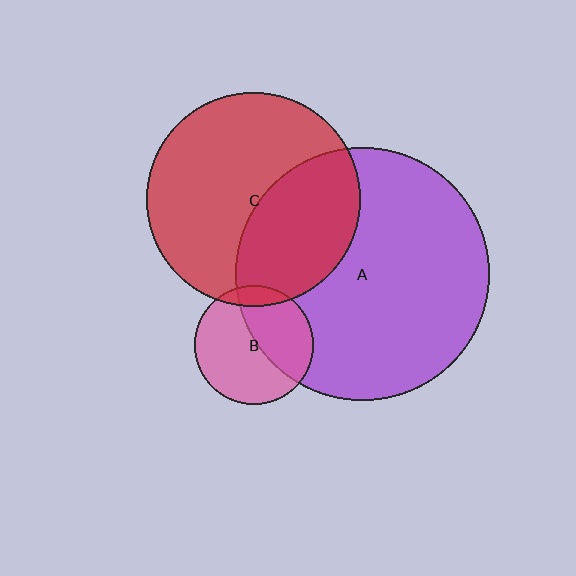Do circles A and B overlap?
Yes.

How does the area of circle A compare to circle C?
Approximately 1.4 times.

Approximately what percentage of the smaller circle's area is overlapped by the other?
Approximately 40%.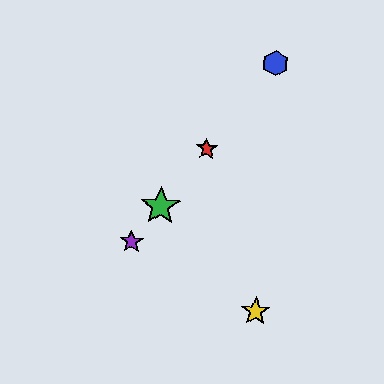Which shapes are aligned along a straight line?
The red star, the blue hexagon, the green star, the purple star are aligned along a straight line.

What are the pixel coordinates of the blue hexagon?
The blue hexagon is at (276, 63).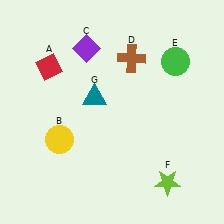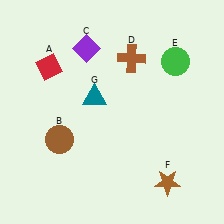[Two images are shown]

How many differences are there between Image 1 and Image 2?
There are 2 differences between the two images.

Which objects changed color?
B changed from yellow to brown. F changed from lime to brown.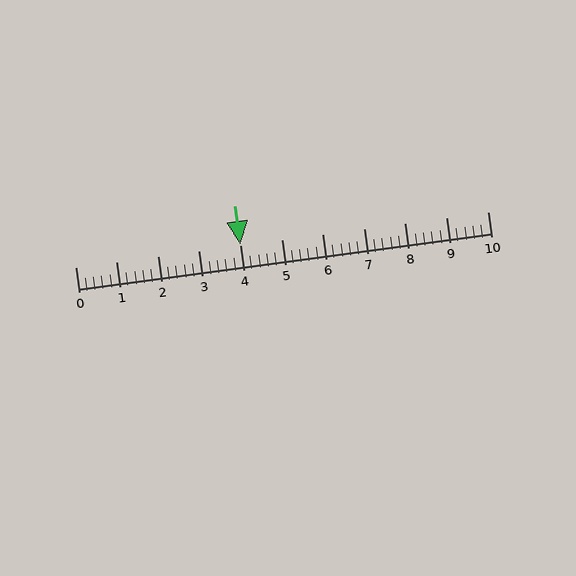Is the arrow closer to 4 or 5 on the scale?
The arrow is closer to 4.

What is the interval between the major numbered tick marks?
The major tick marks are spaced 1 units apart.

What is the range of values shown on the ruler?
The ruler shows values from 0 to 10.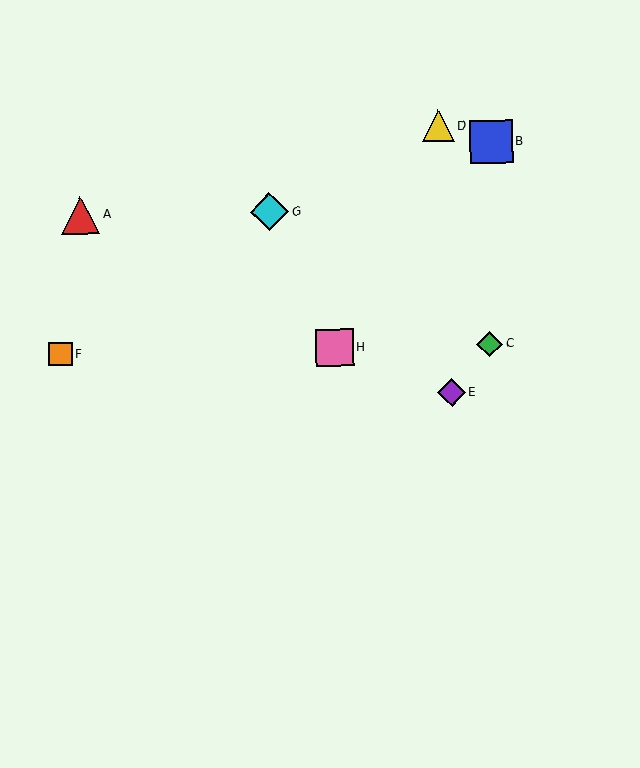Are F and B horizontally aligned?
No, F is at y≈354 and B is at y≈142.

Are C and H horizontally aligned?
Yes, both are at y≈344.